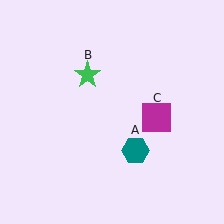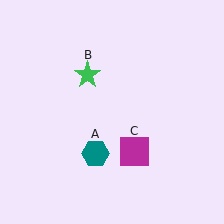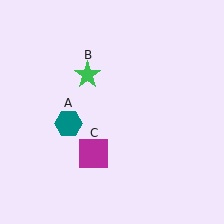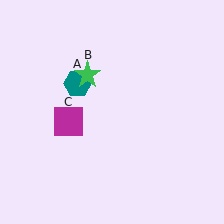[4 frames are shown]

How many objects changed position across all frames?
2 objects changed position: teal hexagon (object A), magenta square (object C).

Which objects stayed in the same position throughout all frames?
Green star (object B) remained stationary.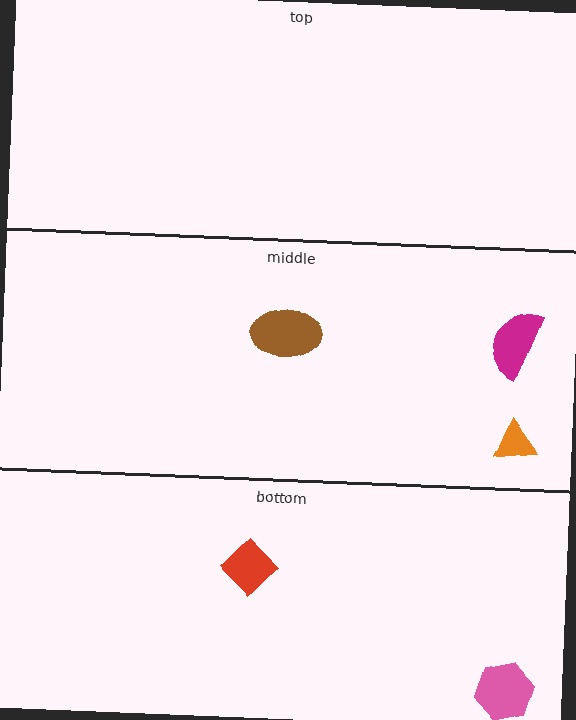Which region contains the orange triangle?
The middle region.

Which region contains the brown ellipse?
The middle region.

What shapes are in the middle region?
The magenta semicircle, the brown ellipse, the orange triangle.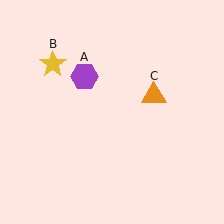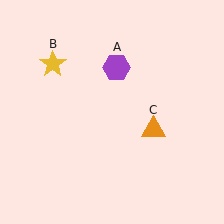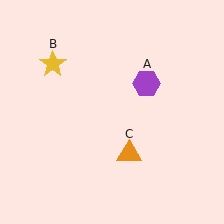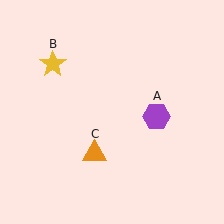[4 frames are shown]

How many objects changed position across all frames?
2 objects changed position: purple hexagon (object A), orange triangle (object C).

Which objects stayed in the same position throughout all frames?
Yellow star (object B) remained stationary.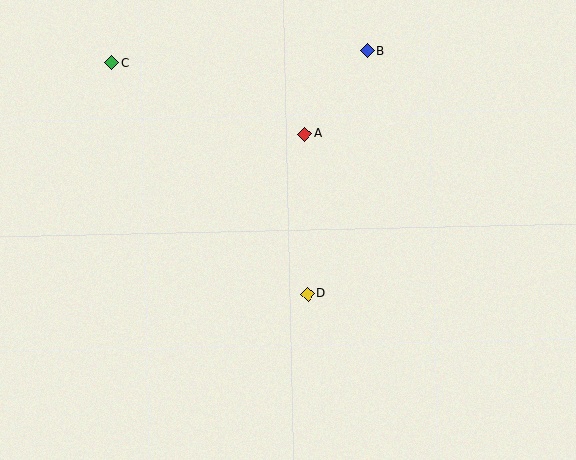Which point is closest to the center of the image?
Point D at (308, 294) is closest to the center.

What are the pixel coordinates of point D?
Point D is at (308, 294).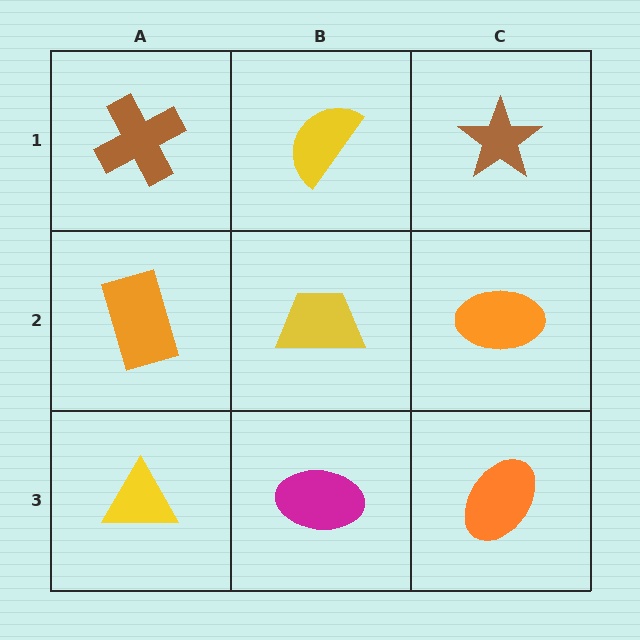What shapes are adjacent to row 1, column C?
An orange ellipse (row 2, column C), a yellow semicircle (row 1, column B).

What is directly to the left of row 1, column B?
A brown cross.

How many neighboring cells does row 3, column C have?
2.